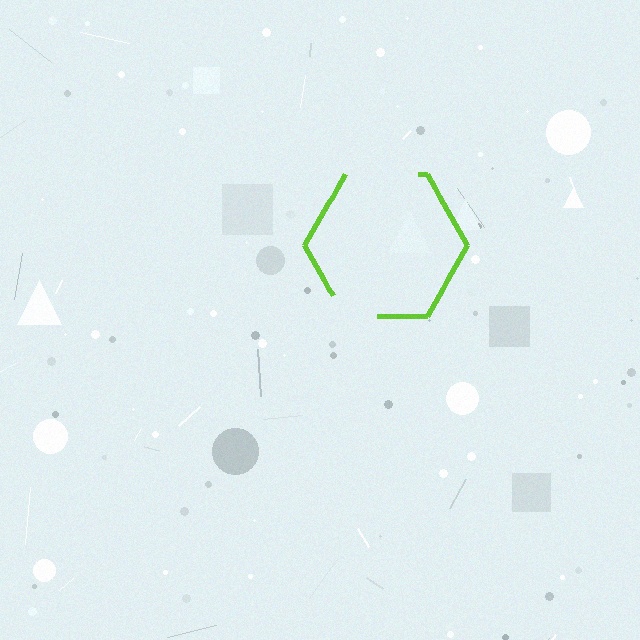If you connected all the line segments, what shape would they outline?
They would outline a hexagon.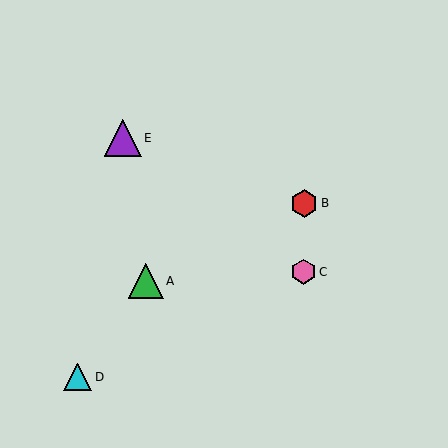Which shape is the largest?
The purple triangle (labeled E) is the largest.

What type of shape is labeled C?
Shape C is a pink hexagon.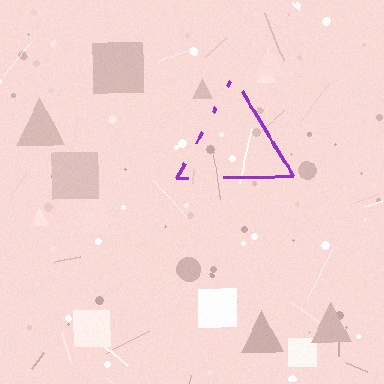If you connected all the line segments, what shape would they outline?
They would outline a triangle.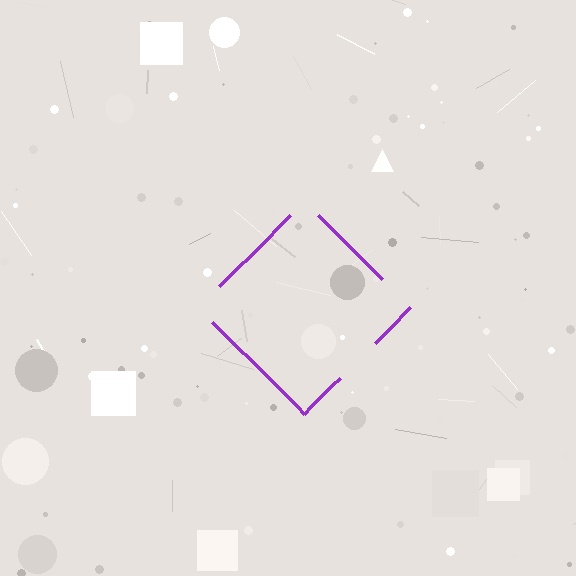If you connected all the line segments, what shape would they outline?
They would outline a diamond.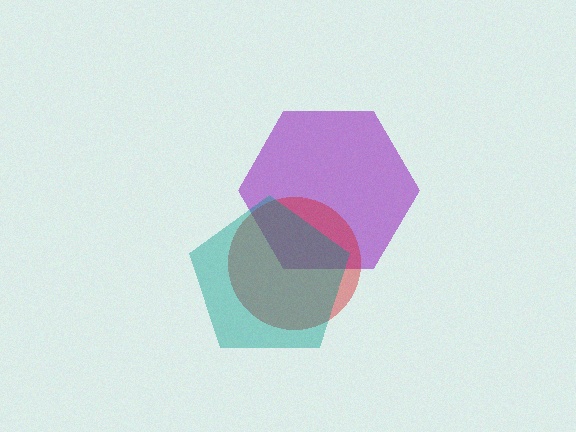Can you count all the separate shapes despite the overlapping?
Yes, there are 3 separate shapes.